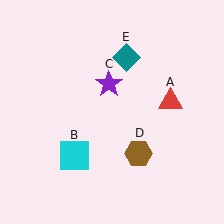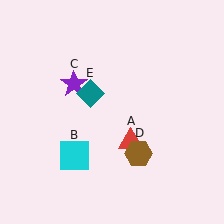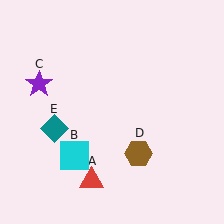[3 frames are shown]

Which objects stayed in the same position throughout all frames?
Cyan square (object B) and brown hexagon (object D) remained stationary.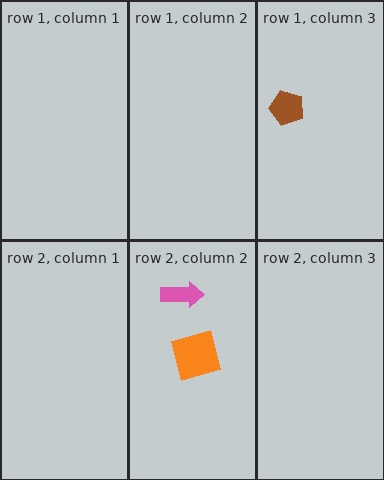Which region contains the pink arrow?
The row 2, column 2 region.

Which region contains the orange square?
The row 2, column 2 region.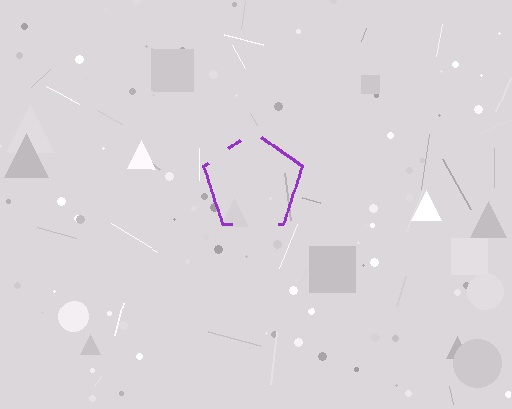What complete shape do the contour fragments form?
The contour fragments form a pentagon.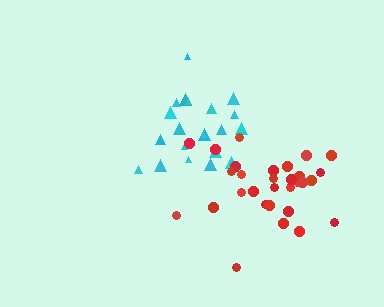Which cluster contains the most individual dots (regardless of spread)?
Red (30).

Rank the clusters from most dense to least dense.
red, cyan.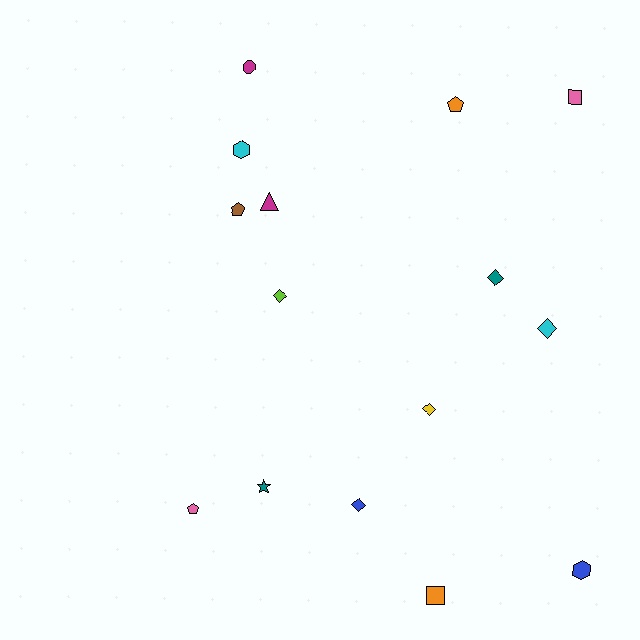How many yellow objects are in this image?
There is 1 yellow object.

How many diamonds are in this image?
There are 5 diamonds.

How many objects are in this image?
There are 15 objects.